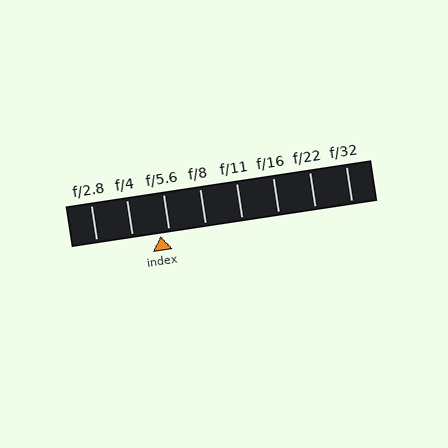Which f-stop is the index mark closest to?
The index mark is closest to f/5.6.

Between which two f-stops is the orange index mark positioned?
The index mark is between f/4 and f/5.6.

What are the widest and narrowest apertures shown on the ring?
The widest aperture shown is f/2.8 and the narrowest is f/32.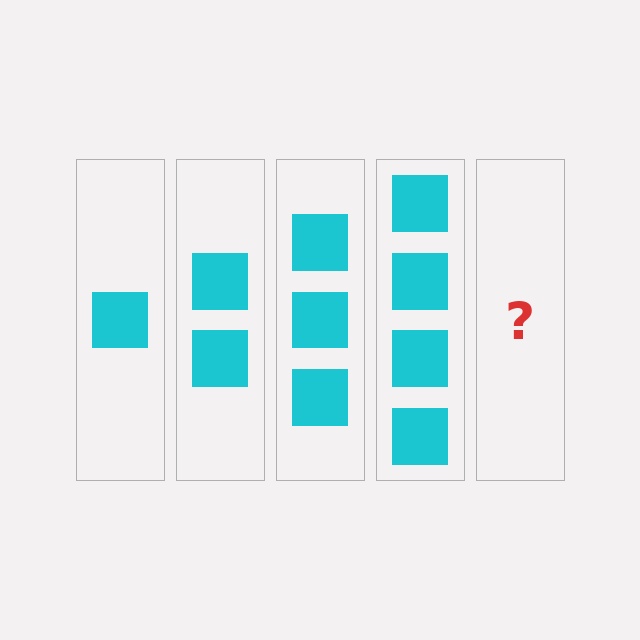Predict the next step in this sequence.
The next step is 5 squares.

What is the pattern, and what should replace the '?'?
The pattern is that each step adds one more square. The '?' should be 5 squares.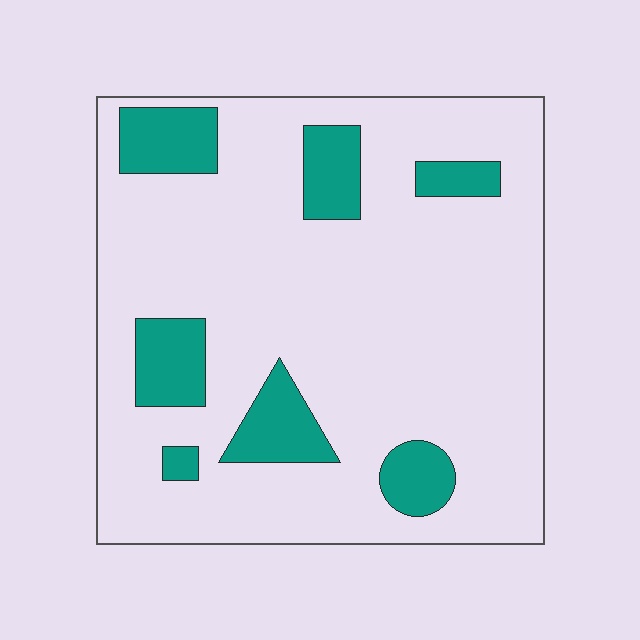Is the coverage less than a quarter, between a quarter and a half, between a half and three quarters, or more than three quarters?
Less than a quarter.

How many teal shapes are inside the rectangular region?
7.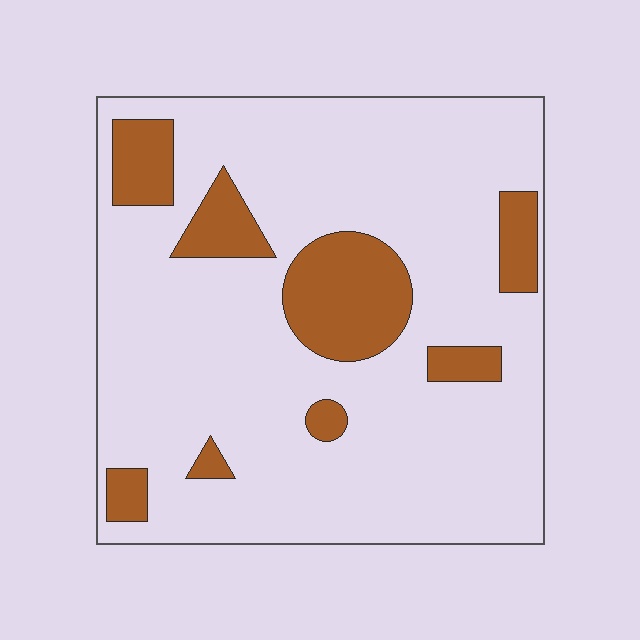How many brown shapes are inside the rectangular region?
8.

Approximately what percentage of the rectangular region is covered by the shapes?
Approximately 20%.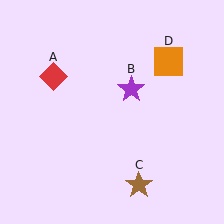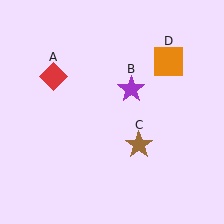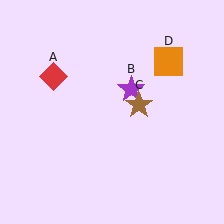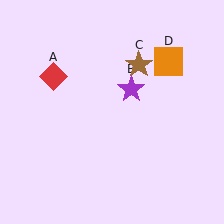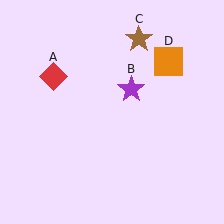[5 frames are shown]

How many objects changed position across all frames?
1 object changed position: brown star (object C).